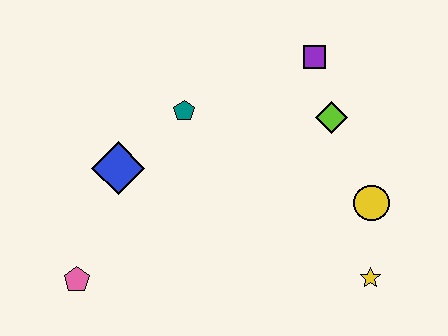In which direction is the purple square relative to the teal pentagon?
The purple square is to the right of the teal pentagon.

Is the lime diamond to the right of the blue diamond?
Yes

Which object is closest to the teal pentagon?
The blue diamond is closest to the teal pentagon.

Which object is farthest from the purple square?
The pink pentagon is farthest from the purple square.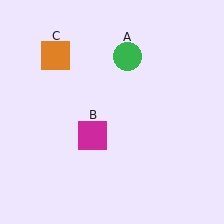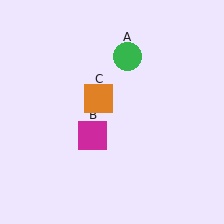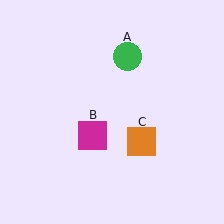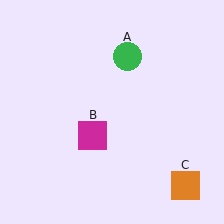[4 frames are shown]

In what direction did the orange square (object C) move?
The orange square (object C) moved down and to the right.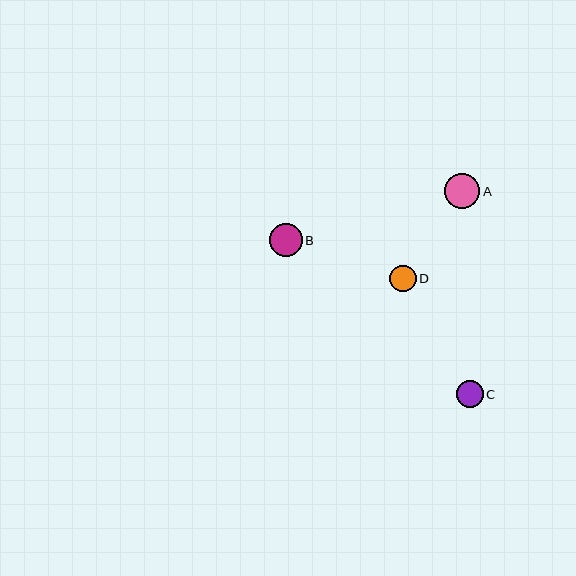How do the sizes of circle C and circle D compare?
Circle C and circle D are approximately the same size.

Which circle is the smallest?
Circle D is the smallest with a size of approximately 26 pixels.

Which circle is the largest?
Circle A is the largest with a size of approximately 35 pixels.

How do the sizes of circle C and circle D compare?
Circle C and circle D are approximately the same size.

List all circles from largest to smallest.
From largest to smallest: A, B, C, D.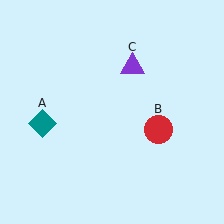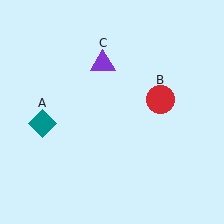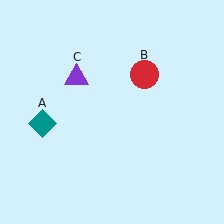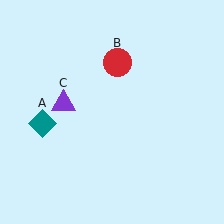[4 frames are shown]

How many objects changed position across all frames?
2 objects changed position: red circle (object B), purple triangle (object C).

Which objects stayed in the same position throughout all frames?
Teal diamond (object A) remained stationary.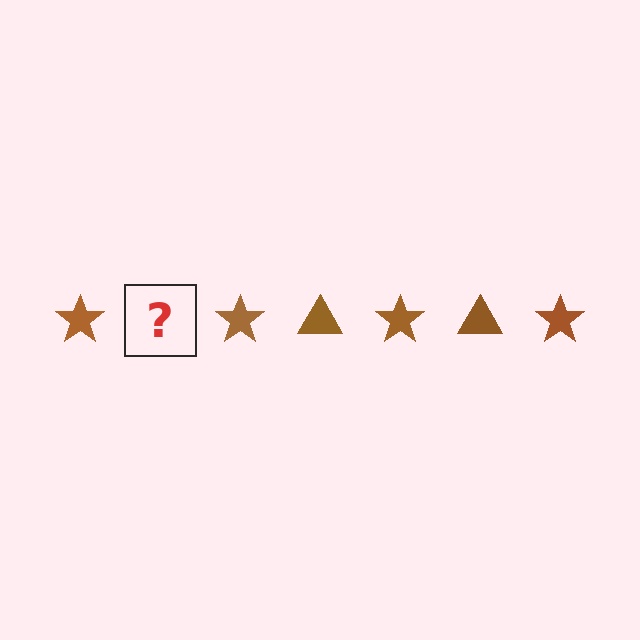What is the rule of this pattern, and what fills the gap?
The rule is that the pattern cycles through star, triangle shapes in brown. The gap should be filled with a brown triangle.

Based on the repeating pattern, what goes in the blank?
The blank should be a brown triangle.